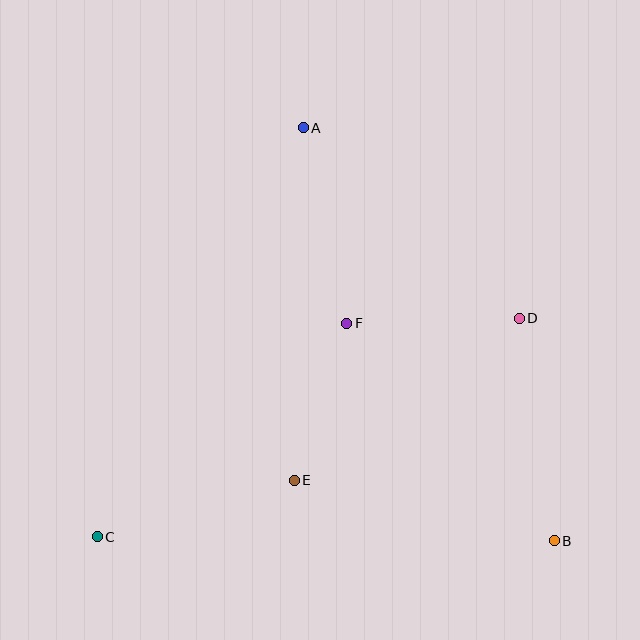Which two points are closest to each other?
Points E and F are closest to each other.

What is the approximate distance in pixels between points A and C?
The distance between A and C is approximately 458 pixels.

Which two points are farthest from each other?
Points A and B are farthest from each other.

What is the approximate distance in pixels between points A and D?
The distance between A and D is approximately 288 pixels.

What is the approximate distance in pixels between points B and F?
The distance between B and F is approximately 301 pixels.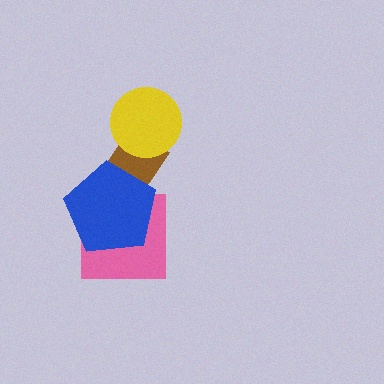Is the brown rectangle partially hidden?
Yes, it is partially covered by another shape.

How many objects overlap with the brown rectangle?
3 objects overlap with the brown rectangle.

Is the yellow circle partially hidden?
No, no other shape covers it.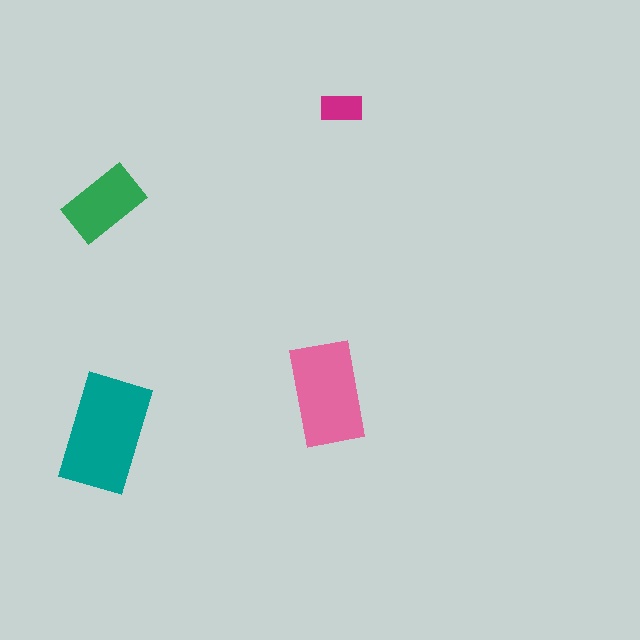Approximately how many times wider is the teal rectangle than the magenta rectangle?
About 2.5 times wider.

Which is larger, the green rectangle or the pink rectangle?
The pink one.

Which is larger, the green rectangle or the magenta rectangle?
The green one.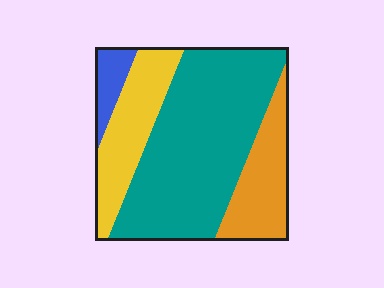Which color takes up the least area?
Blue, at roughly 5%.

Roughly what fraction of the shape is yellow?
Yellow covers about 20% of the shape.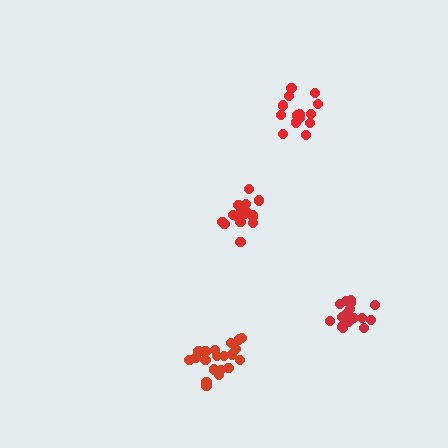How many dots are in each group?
Group 1: 18 dots, Group 2: 14 dots, Group 3: 20 dots, Group 4: 17 dots (69 total).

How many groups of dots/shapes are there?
There are 4 groups.